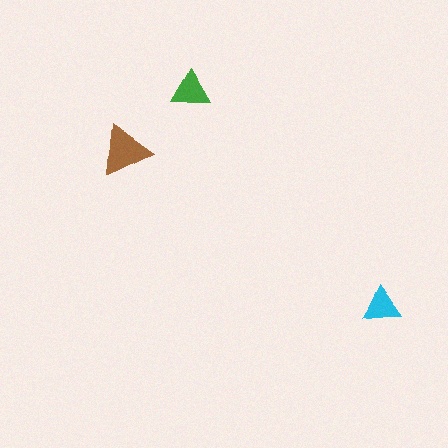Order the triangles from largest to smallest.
the brown one, the green one, the cyan one.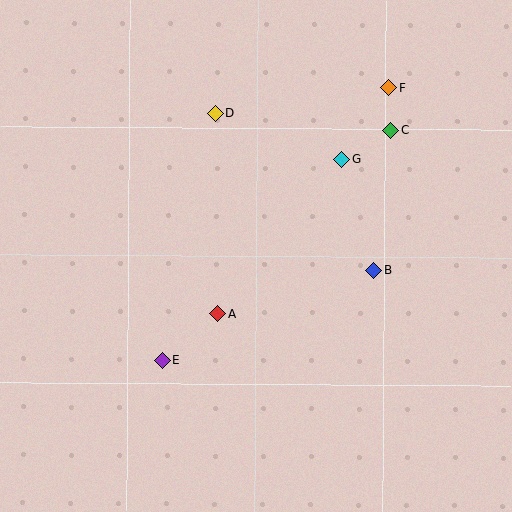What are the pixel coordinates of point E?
Point E is at (162, 361).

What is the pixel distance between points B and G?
The distance between B and G is 116 pixels.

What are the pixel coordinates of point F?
Point F is at (389, 87).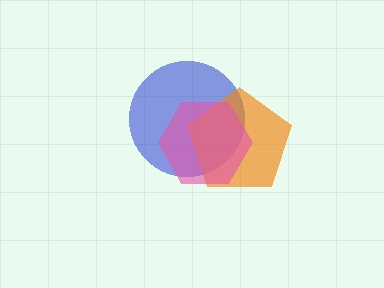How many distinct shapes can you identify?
There are 3 distinct shapes: a blue circle, an orange pentagon, a pink hexagon.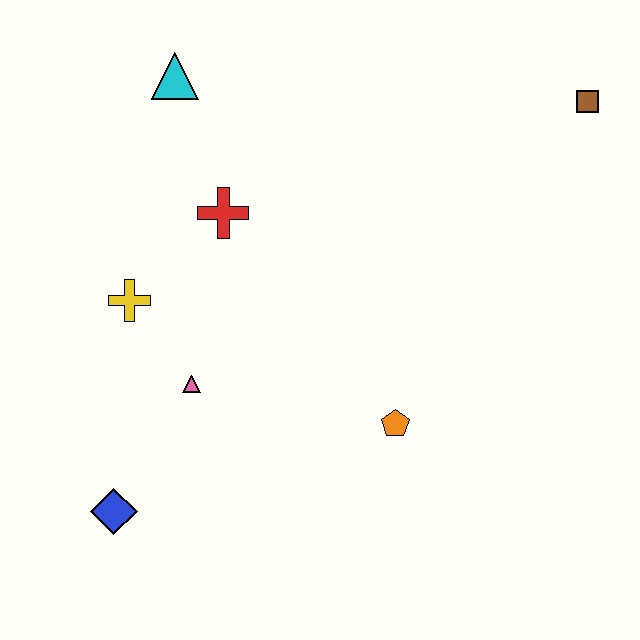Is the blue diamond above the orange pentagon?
No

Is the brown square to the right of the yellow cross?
Yes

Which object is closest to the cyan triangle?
The red cross is closest to the cyan triangle.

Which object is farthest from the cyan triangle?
The blue diamond is farthest from the cyan triangle.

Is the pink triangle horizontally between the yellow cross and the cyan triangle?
No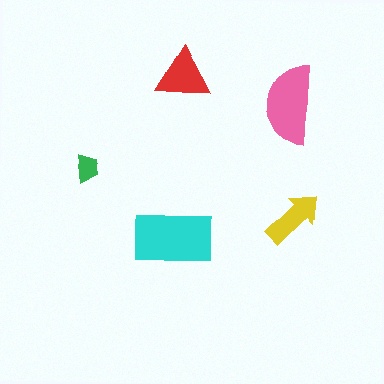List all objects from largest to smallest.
The cyan rectangle, the pink semicircle, the red triangle, the yellow arrow, the green trapezoid.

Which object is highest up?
The red triangle is topmost.